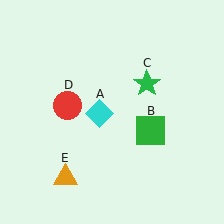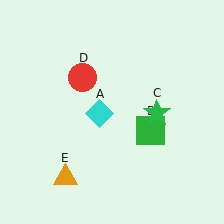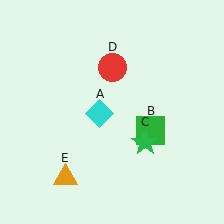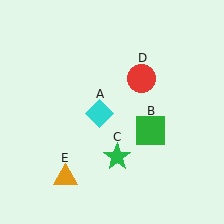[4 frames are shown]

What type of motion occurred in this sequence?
The green star (object C), red circle (object D) rotated clockwise around the center of the scene.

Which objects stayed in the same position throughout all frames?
Cyan diamond (object A) and green square (object B) and orange triangle (object E) remained stationary.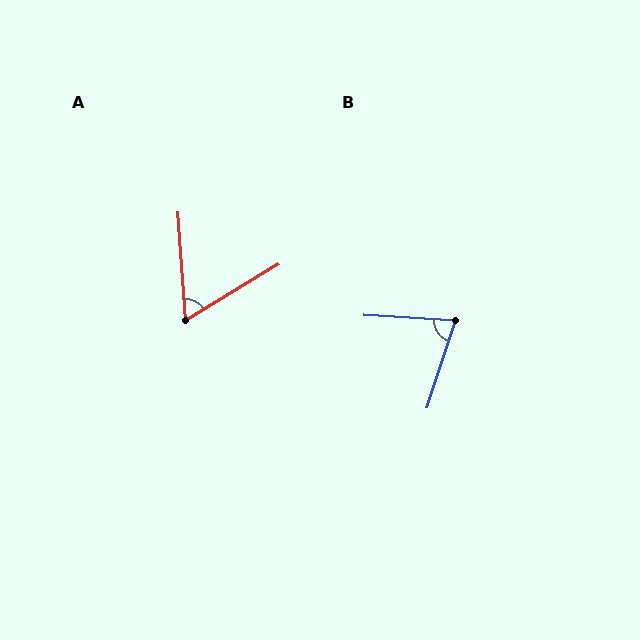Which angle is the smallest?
A, at approximately 63 degrees.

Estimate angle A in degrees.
Approximately 63 degrees.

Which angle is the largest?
B, at approximately 76 degrees.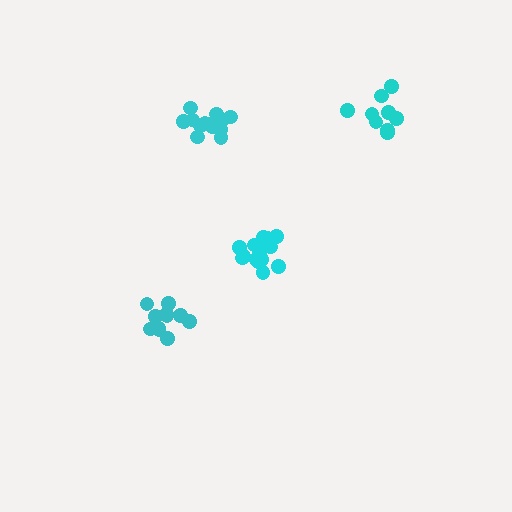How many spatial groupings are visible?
There are 4 spatial groupings.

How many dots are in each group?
Group 1: 14 dots, Group 2: 9 dots, Group 3: 15 dots, Group 4: 11 dots (49 total).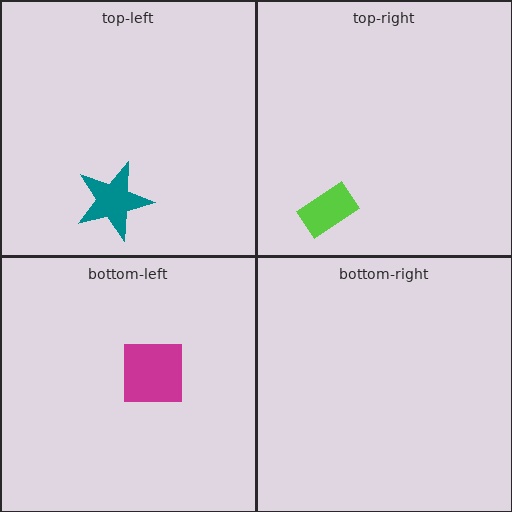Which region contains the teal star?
The top-left region.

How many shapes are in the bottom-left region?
1.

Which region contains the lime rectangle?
The top-right region.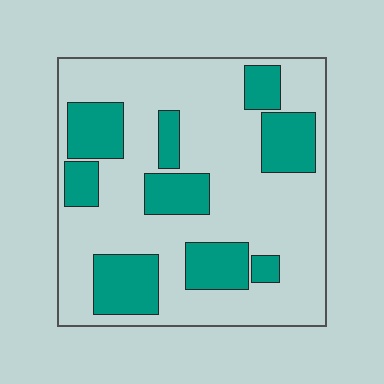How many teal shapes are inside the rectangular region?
9.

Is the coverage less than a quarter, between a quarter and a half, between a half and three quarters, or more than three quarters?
Between a quarter and a half.